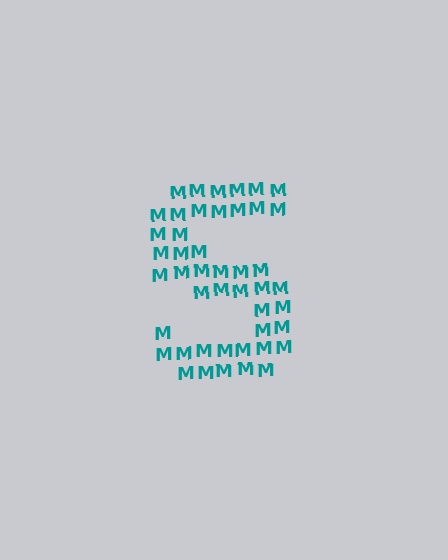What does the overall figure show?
The overall figure shows the letter S.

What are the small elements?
The small elements are letter M's.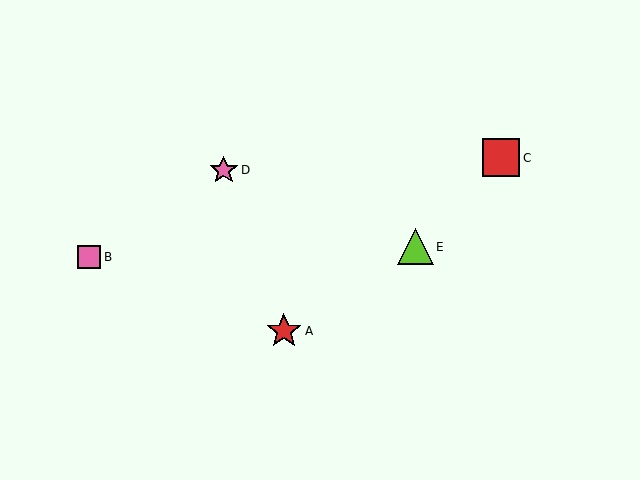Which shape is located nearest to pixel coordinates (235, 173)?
The pink star (labeled D) at (224, 170) is nearest to that location.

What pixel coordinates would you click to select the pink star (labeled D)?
Click at (224, 170) to select the pink star D.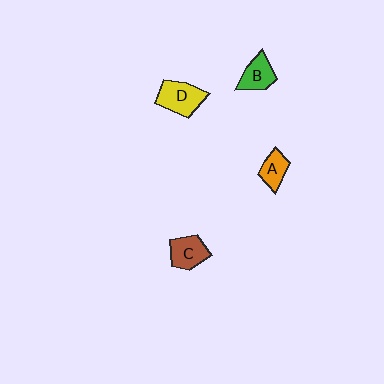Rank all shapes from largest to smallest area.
From largest to smallest: D (yellow), C (brown), B (green), A (orange).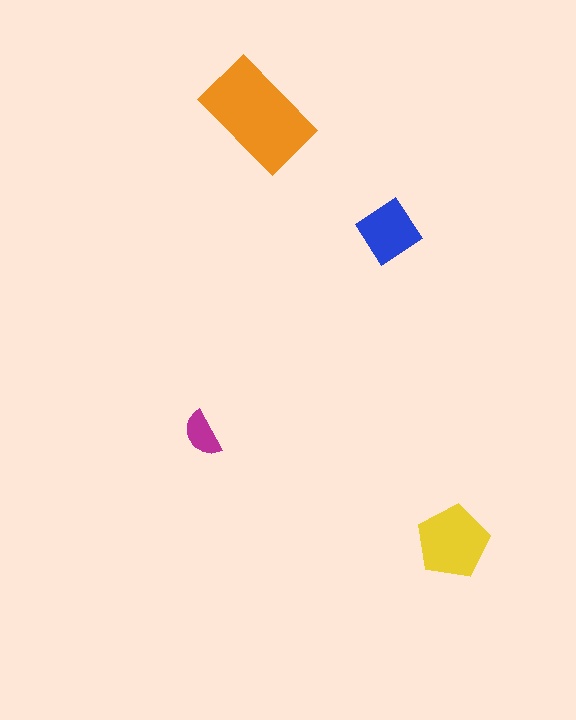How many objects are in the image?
There are 4 objects in the image.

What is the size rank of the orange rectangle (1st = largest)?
1st.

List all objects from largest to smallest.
The orange rectangle, the yellow pentagon, the blue diamond, the magenta semicircle.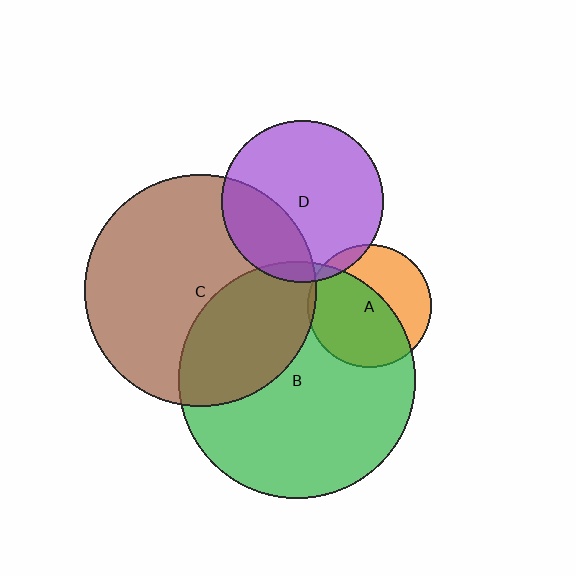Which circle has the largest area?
Circle B (green).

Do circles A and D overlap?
Yes.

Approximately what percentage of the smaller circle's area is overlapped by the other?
Approximately 5%.